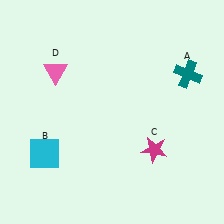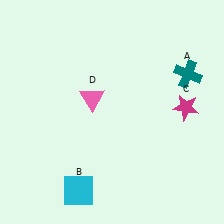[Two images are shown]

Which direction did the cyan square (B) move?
The cyan square (B) moved down.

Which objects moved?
The objects that moved are: the cyan square (B), the magenta star (C), the pink triangle (D).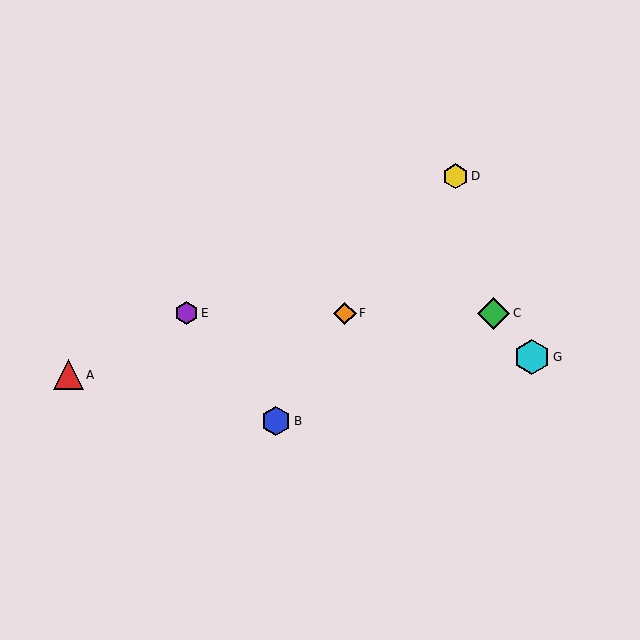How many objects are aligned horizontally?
3 objects (C, E, F) are aligned horizontally.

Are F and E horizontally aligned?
Yes, both are at y≈313.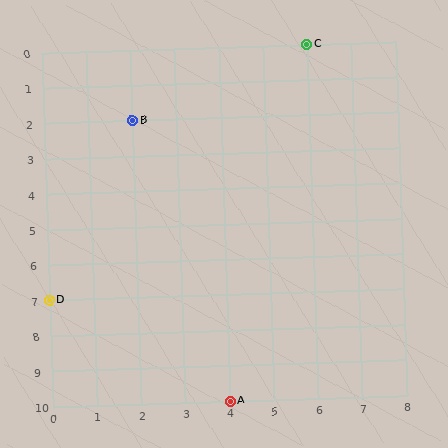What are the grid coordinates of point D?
Point D is at grid coordinates (0, 7).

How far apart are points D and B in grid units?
Points D and B are 2 columns and 5 rows apart (about 5.4 grid units diagonally).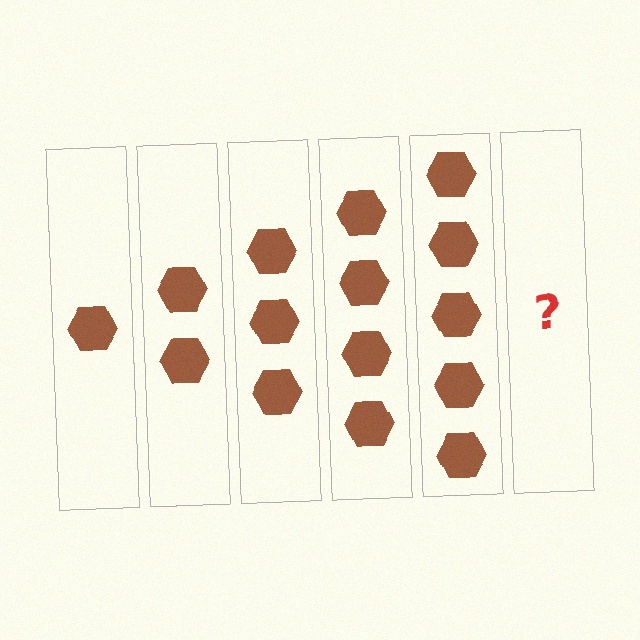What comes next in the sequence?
The next element should be 6 hexagons.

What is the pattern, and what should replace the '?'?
The pattern is that each step adds one more hexagon. The '?' should be 6 hexagons.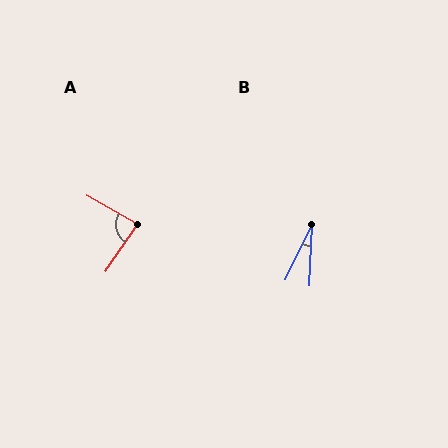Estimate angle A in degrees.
Approximately 85 degrees.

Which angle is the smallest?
B, at approximately 23 degrees.